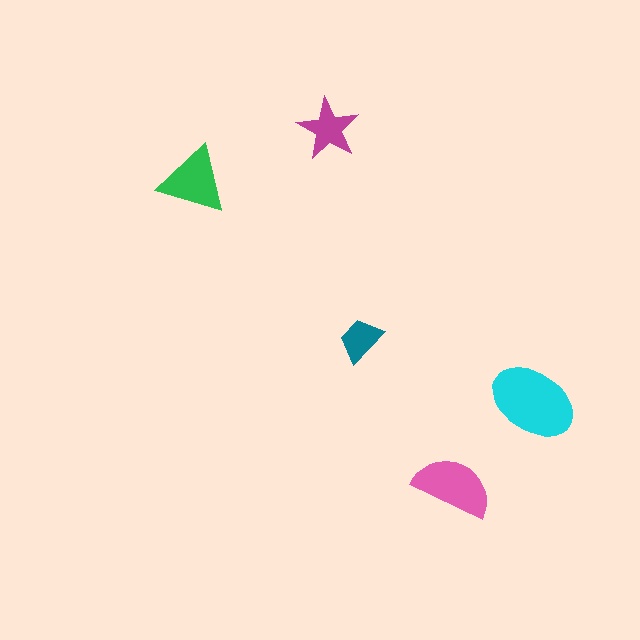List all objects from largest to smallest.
The cyan ellipse, the pink semicircle, the green triangle, the magenta star, the teal trapezoid.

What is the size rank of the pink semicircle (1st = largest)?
2nd.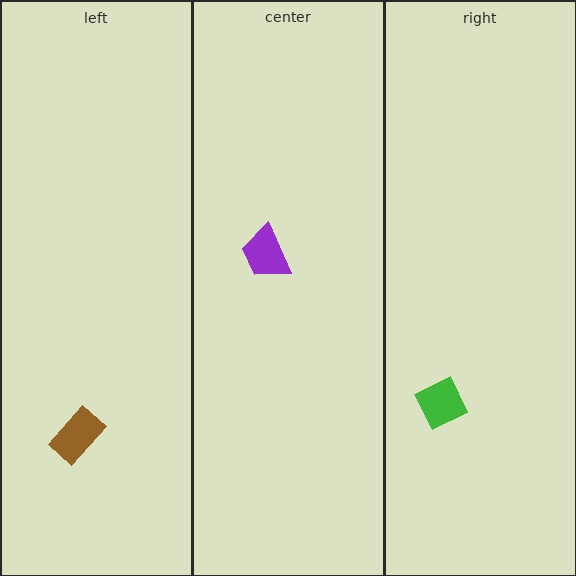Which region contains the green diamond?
The right region.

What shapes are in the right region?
The green diamond.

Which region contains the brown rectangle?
The left region.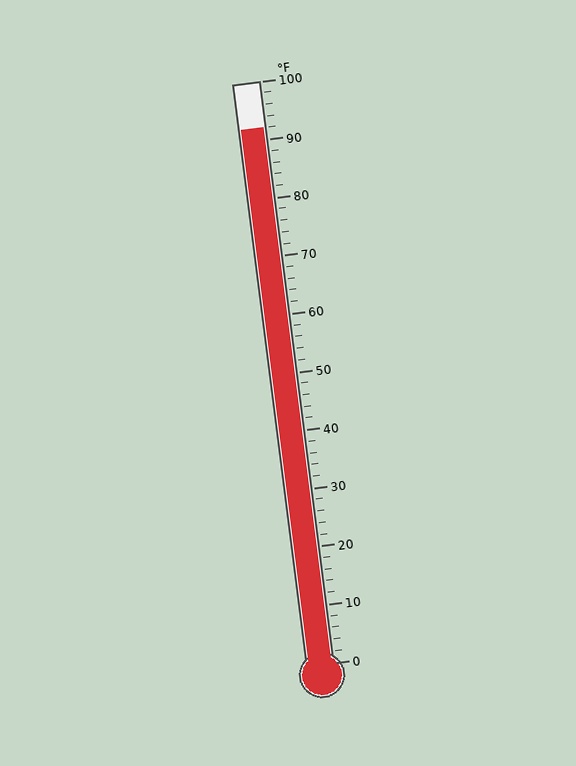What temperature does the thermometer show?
The thermometer shows approximately 92°F.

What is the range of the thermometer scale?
The thermometer scale ranges from 0°F to 100°F.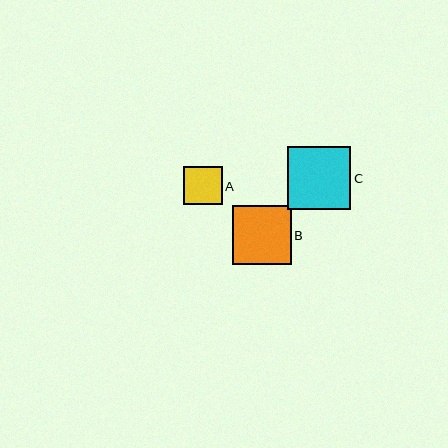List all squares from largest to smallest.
From largest to smallest: C, B, A.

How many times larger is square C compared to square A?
Square C is approximately 1.7 times the size of square A.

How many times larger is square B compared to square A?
Square B is approximately 1.5 times the size of square A.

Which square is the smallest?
Square A is the smallest with a size of approximately 38 pixels.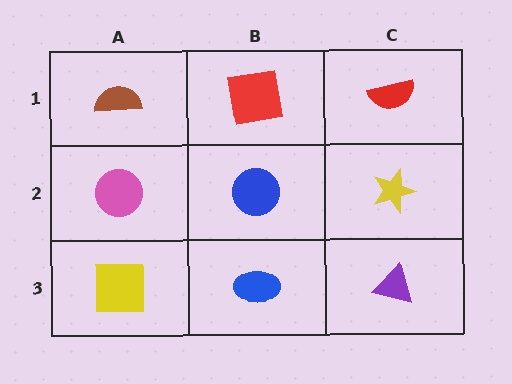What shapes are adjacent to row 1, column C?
A yellow star (row 2, column C), a red square (row 1, column B).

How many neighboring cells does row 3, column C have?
2.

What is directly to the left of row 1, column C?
A red square.